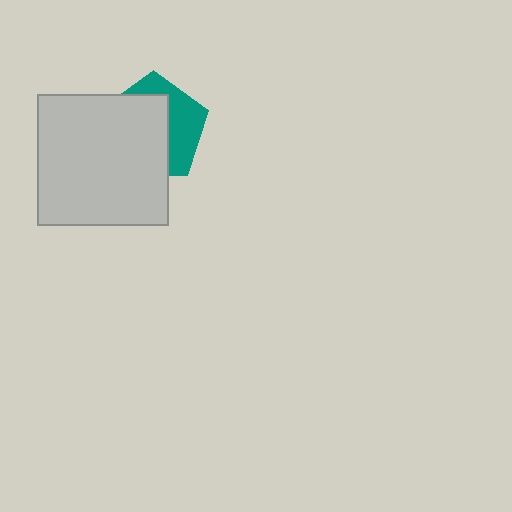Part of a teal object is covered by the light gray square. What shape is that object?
It is a pentagon.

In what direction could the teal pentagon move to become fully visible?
The teal pentagon could move toward the upper-right. That would shift it out from behind the light gray square entirely.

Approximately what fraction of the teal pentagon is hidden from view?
Roughly 62% of the teal pentagon is hidden behind the light gray square.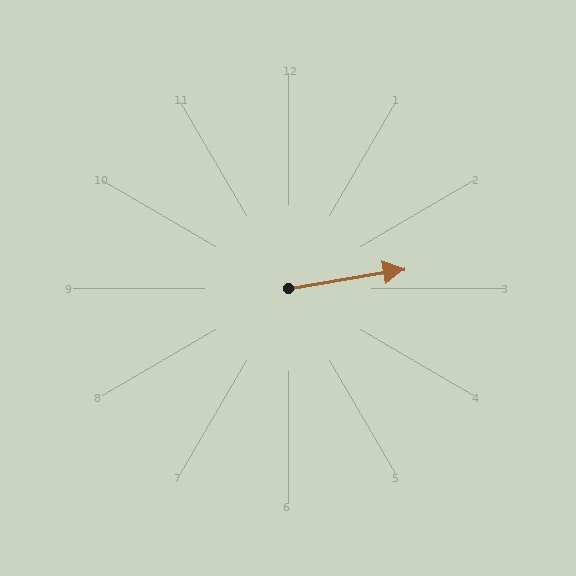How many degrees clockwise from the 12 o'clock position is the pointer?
Approximately 81 degrees.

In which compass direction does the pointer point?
East.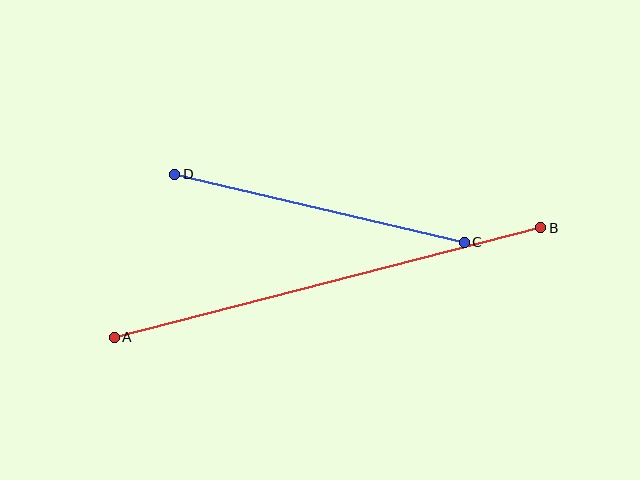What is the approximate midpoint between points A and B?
The midpoint is at approximately (327, 282) pixels.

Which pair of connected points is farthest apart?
Points A and B are farthest apart.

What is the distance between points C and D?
The distance is approximately 297 pixels.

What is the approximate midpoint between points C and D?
The midpoint is at approximately (319, 208) pixels.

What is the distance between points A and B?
The distance is approximately 440 pixels.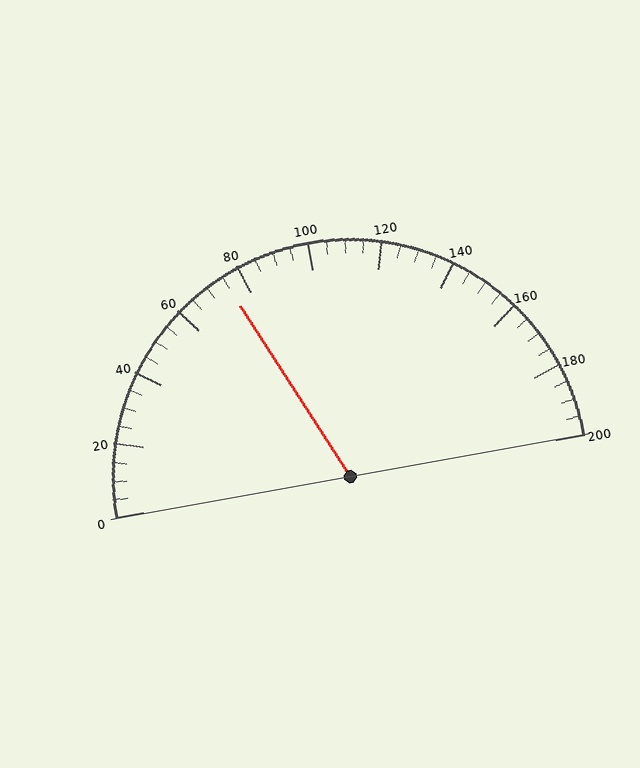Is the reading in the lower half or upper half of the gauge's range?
The reading is in the lower half of the range (0 to 200).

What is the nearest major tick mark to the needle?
The nearest major tick mark is 80.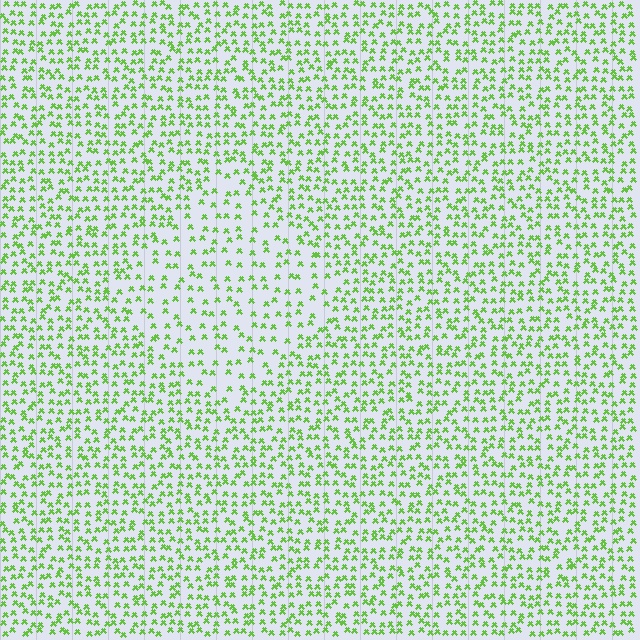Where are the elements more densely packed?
The elements are more densely packed outside the diamond boundary.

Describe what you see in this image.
The image contains small lime elements arranged at two different densities. A diamond-shaped region is visible where the elements are less densely packed than the surrounding area.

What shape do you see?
I see a diamond.